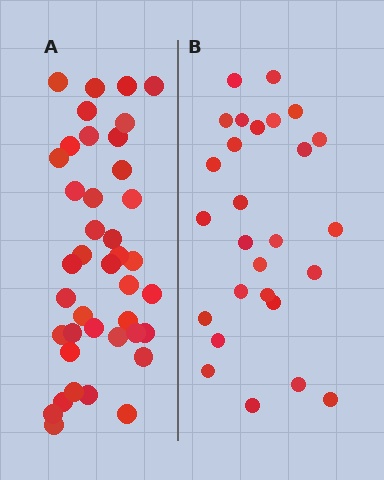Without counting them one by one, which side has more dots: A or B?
Region A (the left region) has more dots.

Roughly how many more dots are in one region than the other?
Region A has approximately 15 more dots than region B.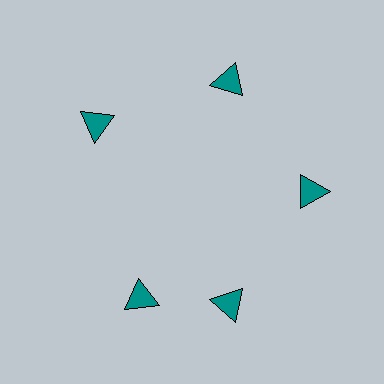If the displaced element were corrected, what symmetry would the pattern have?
It would have 5-fold rotational symmetry — the pattern would map onto itself every 72 degrees.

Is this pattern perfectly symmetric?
No. The 5 teal triangles are arranged in a ring, but one element near the 8 o'clock position is rotated out of alignment along the ring, breaking the 5-fold rotational symmetry.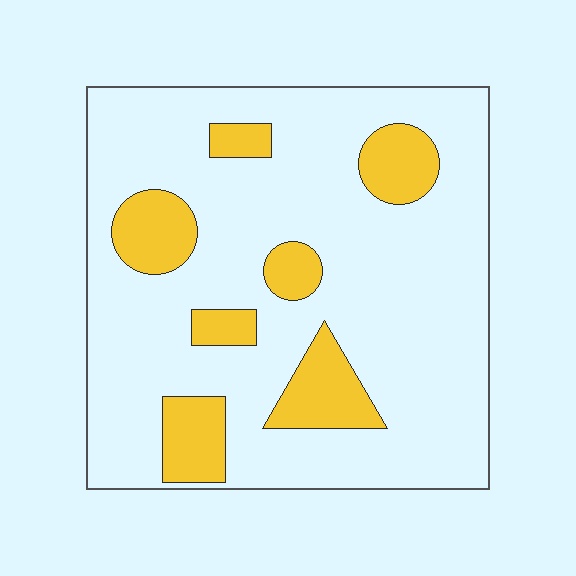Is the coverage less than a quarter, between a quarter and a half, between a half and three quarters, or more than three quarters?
Less than a quarter.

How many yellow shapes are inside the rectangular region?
7.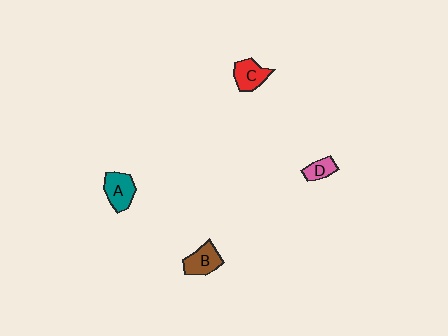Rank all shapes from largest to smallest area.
From largest to smallest: A (teal), B (brown), C (red), D (pink).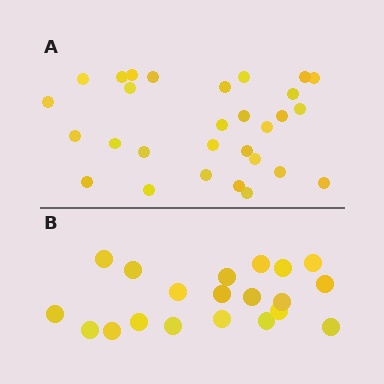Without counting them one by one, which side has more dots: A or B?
Region A (the top region) has more dots.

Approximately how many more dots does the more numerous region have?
Region A has roughly 8 or so more dots than region B.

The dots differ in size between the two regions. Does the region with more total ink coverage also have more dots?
No. Region B has more total ink coverage because its dots are larger, but region A actually contains more individual dots. Total area can be misleading — the number of items is what matters here.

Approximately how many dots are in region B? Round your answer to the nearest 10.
About 20 dots.